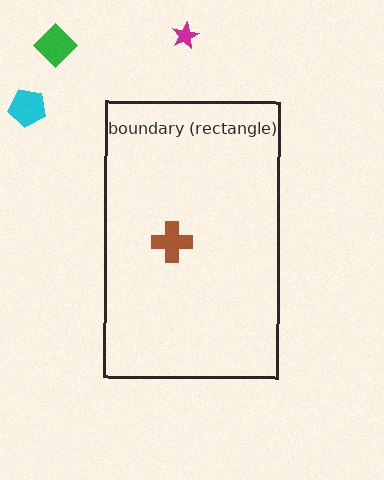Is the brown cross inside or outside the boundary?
Inside.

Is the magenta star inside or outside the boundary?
Outside.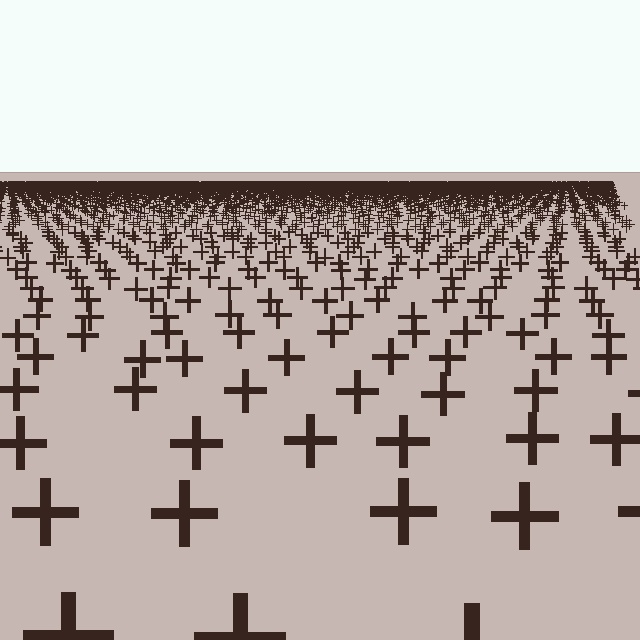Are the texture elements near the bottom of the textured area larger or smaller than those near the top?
Larger. Near the bottom, elements are closer to the viewer and appear at a bigger on-screen size.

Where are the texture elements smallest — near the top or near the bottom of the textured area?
Near the top.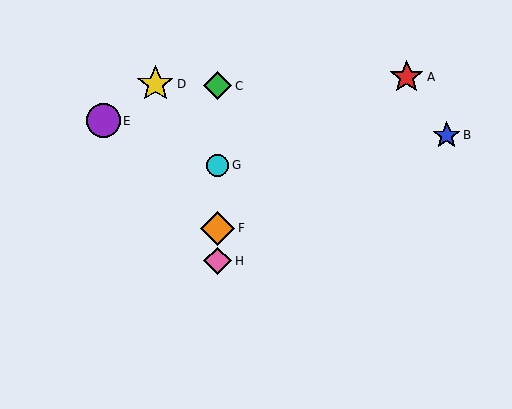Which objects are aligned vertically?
Objects C, F, G, H are aligned vertically.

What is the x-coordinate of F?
Object F is at x≈218.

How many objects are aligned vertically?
4 objects (C, F, G, H) are aligned vertically.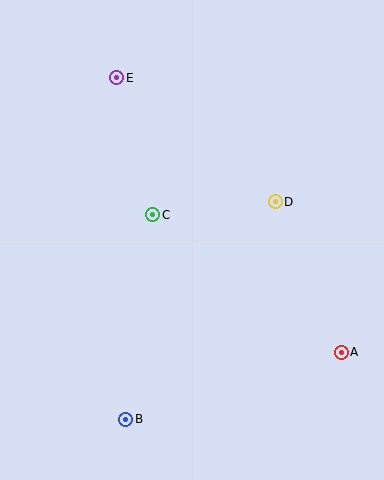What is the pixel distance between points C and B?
The distance between C and B is 206 pixels.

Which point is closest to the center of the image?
Point C at (153, 215) is closest to the center.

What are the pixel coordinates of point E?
Point E is at (117, 78).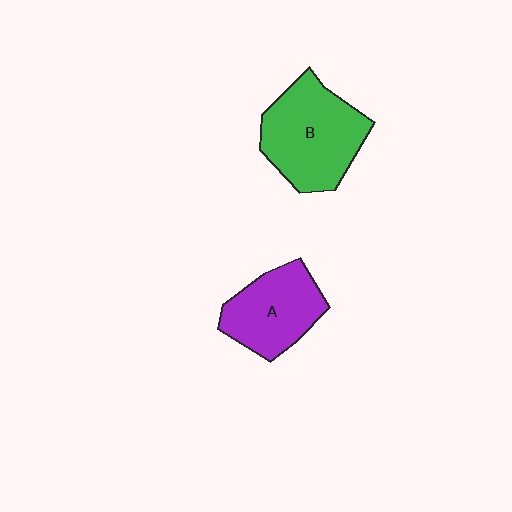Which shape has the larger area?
Shape B (green).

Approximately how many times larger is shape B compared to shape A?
Approximately 1.3 times.